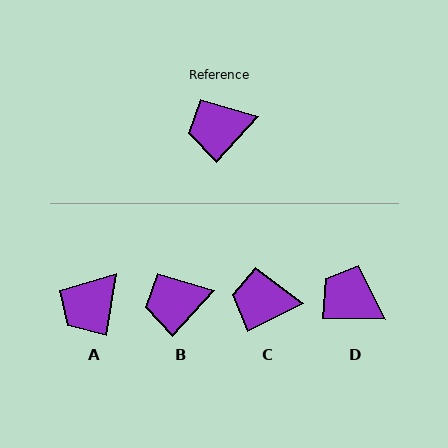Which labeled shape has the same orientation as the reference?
B.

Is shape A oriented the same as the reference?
No, it is off by about 32 degrees.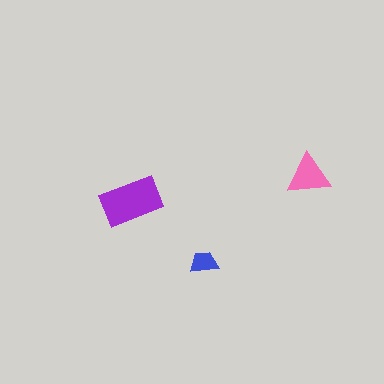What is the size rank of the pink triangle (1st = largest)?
2nd.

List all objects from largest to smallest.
The purple rectangle, the pink triangle, the blue trapezoid.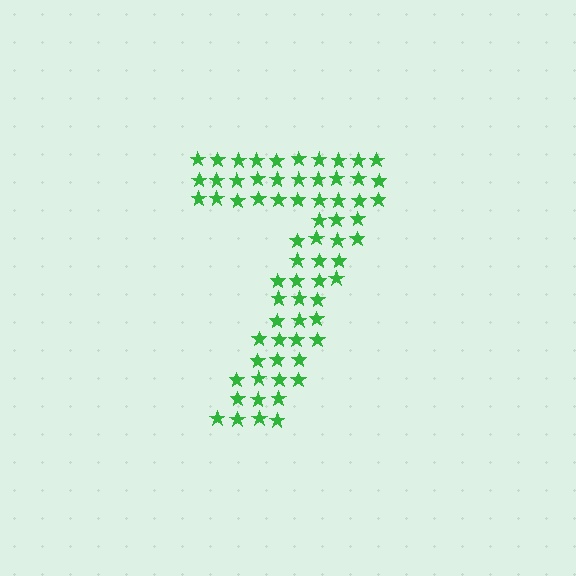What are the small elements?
The small elements are stars.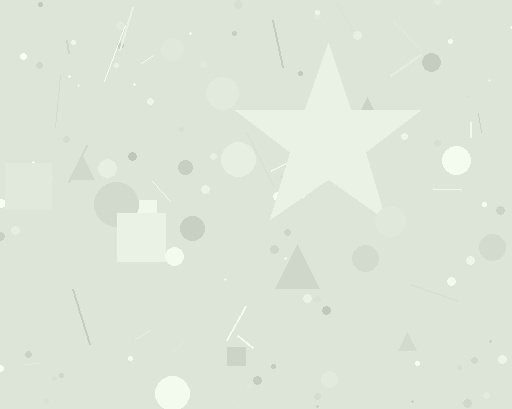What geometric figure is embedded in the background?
A star is embedded in the background.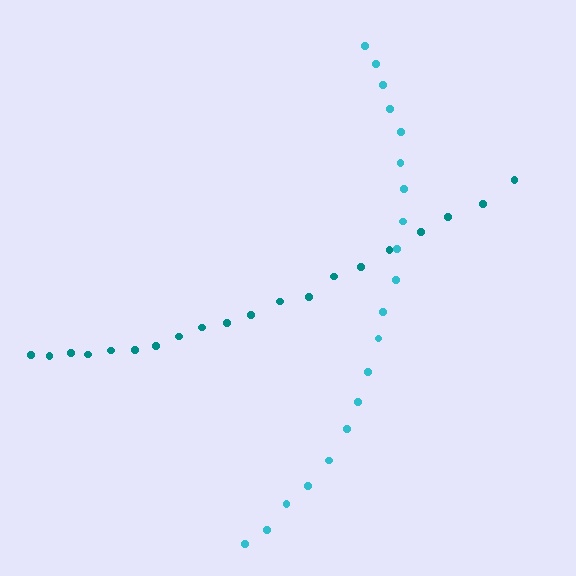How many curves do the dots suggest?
There are 2 distinct paths.